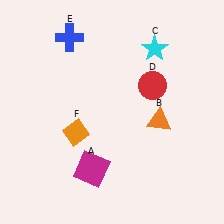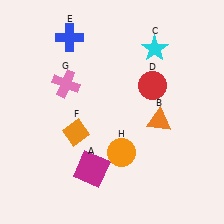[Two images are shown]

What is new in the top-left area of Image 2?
A pink cross (G) was added in the top-left area of Image 2.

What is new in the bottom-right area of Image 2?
An orange circle (H) was added in the bottom-right area of Image 2.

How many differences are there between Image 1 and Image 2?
There are 2 differences between the two images.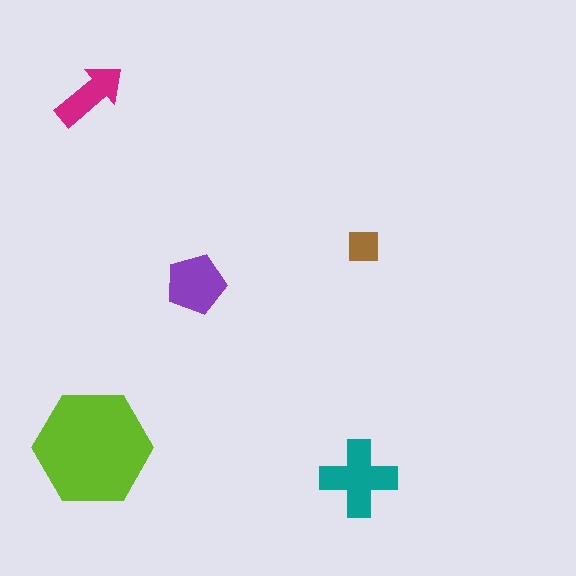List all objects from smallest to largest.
The brown square, the magenta arrow, the purple pentagon, the teal cross, the lime hexagon.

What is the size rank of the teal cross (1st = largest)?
2nd.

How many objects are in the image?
There are 5 objects in the image.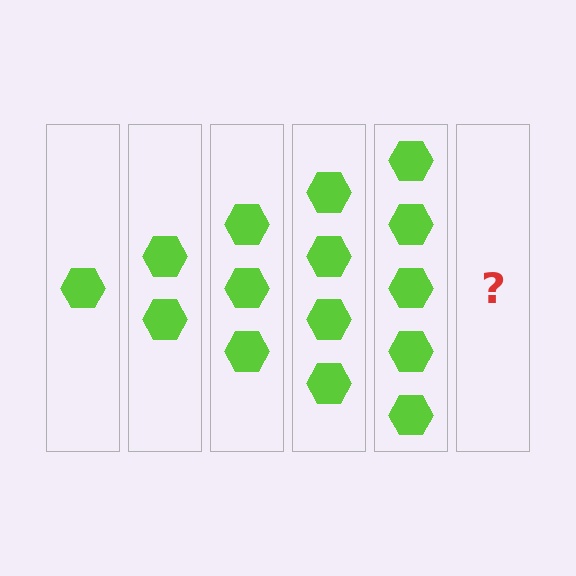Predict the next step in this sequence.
The next step is 6 hexagons.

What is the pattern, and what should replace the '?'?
The pattern is that each step adds one more hexagon. The '?' should be 6 hexagons.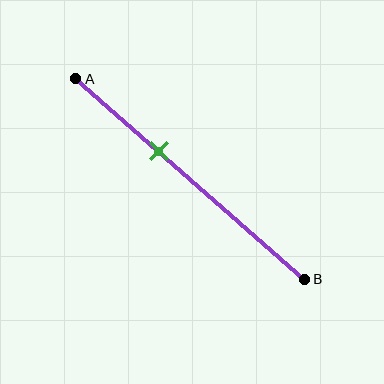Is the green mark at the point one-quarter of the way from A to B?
No, the mark is at about 35% from A, not at the 25% one-quarter point.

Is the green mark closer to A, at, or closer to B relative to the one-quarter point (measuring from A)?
The green mark is closer to point B than the one-quarter point of segment AB.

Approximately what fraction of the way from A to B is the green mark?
The green mark is approximately 35% of the way from A to B.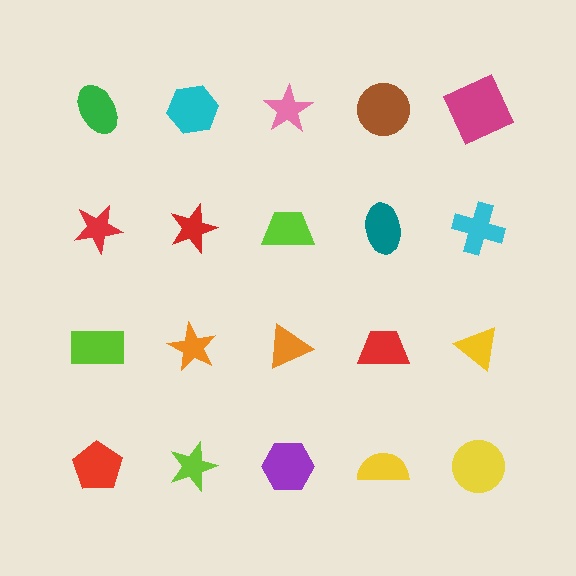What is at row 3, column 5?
A yellow triangle.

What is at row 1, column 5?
A magenta square.